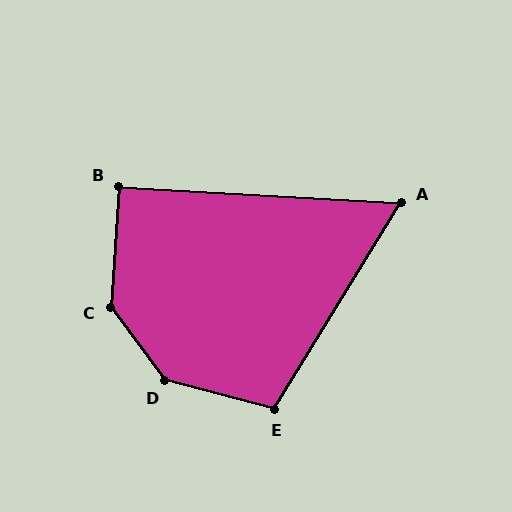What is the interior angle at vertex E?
Approximately 107 degrees (obtuse).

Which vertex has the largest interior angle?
D, at approximately 141 degrees.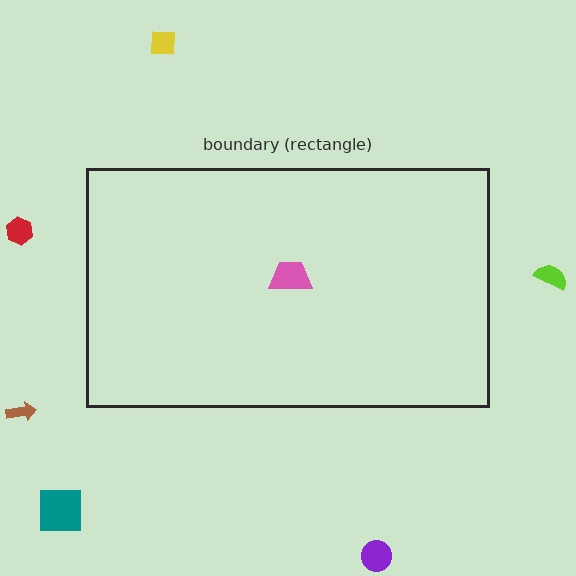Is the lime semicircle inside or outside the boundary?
Outside.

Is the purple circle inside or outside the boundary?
Outside.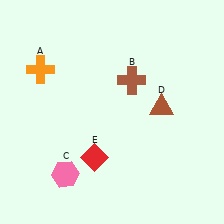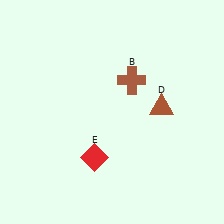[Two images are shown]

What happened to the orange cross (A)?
The orange cross (A) was removed in Image 2. It was in the top-left area of Image 1.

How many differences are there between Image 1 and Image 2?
There are 2 differences between the two images.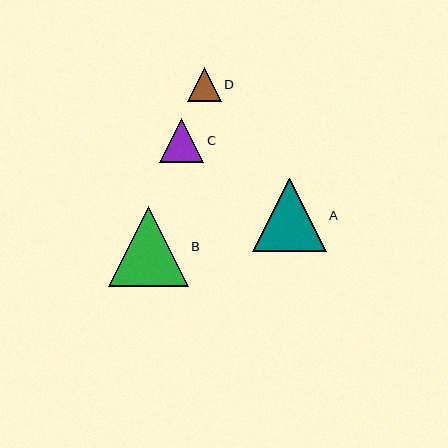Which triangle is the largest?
Triangle B is the largest with a size of approximately 80 pixels.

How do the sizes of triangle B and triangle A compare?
Triangle B and triangle A are approximately the same size.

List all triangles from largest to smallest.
From largest to smallest: B, A, C, D.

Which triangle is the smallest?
Triangle D is the smallest with a size of approximately 34 pixels.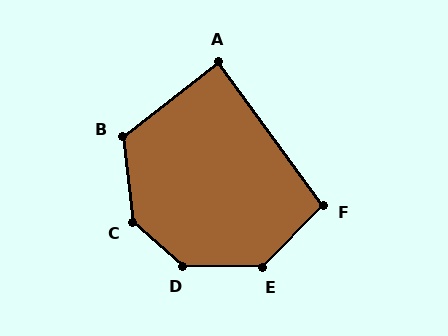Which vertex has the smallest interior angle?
A, at approximately 88 degrees.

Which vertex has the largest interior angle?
D, at approximately 140 degrees.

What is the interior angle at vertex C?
Approximately 138 degrees (obtuse).